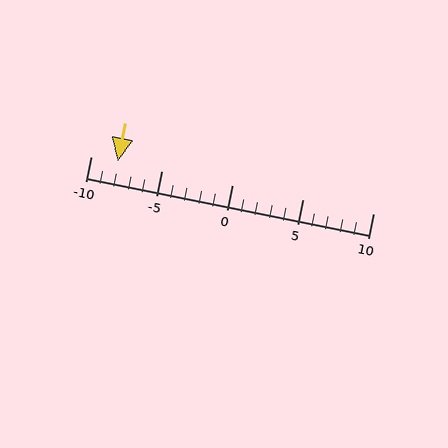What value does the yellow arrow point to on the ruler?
The yellow arrow points to approximately -8.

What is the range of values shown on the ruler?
The ruler shows values from -10 to 10.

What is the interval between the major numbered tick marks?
The major tick marks are spaced 5 units apart.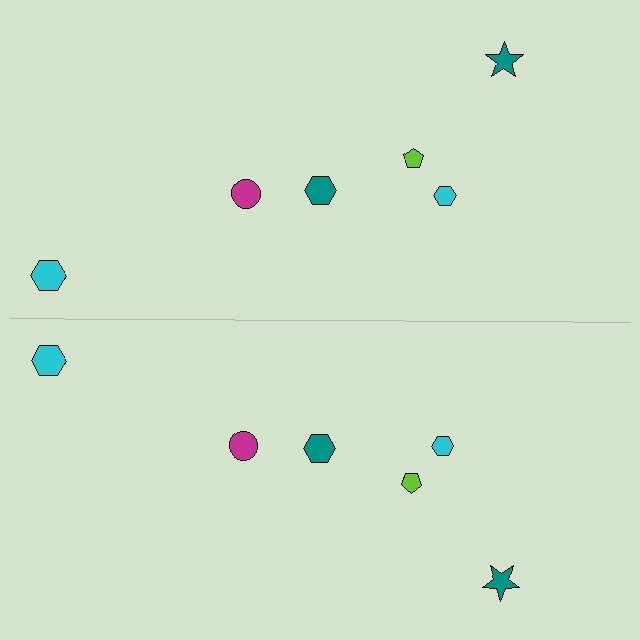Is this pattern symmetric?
Yes, this pattern has bilateral (reflection) symmetry.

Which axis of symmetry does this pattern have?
The pattern has a horizontal axis of symmetry running through the center of the image.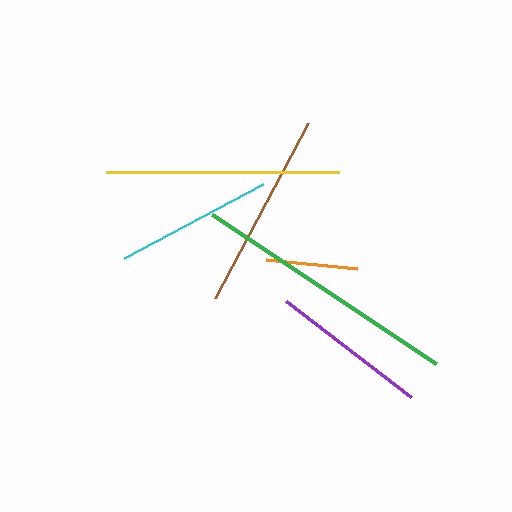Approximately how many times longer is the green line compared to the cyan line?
The green line is approximately 1.7 times the length of the cyan line.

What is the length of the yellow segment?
The yellow segment is approximately 234 pixels long.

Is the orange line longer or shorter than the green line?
The green line is longer than the orange line.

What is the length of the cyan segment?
The cyan segment is approximately 157 pixels long.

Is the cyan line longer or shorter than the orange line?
The cyan line is longer than the orange line.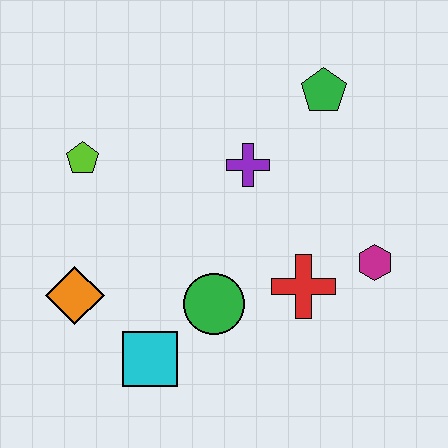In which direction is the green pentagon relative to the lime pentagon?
The green pentagon is to the right of the lime pentagon.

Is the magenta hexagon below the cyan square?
No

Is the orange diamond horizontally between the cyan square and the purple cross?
No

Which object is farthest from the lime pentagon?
The magenta hexagon is farthest from the lime pentagon.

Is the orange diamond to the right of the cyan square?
No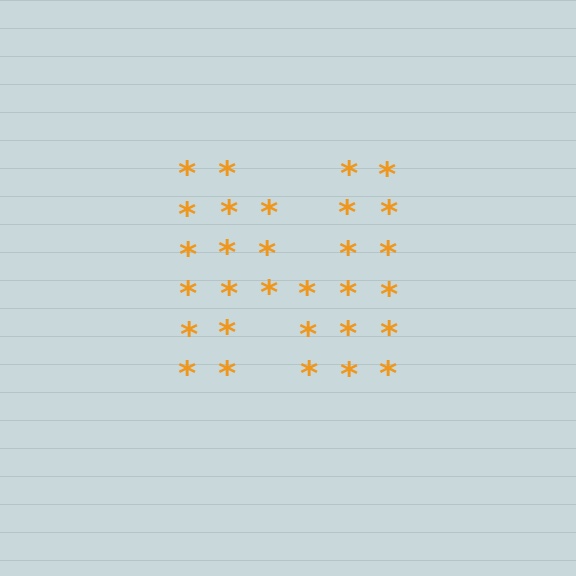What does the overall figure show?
The overall figure shows the letter N.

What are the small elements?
The small elements are asterisks.